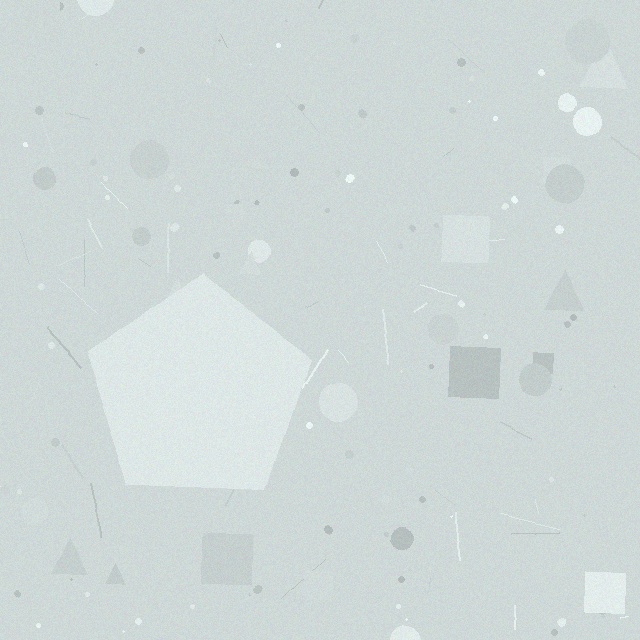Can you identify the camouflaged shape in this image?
The camouflaged shape is a pentagon.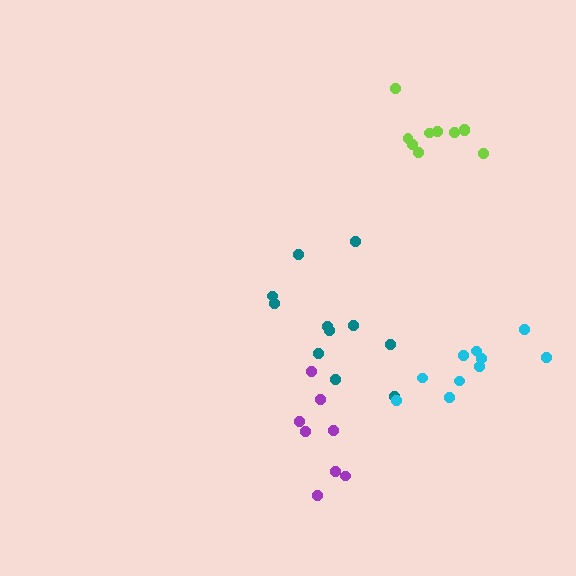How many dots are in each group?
Group 1: 11 dots, Group 2: 10 dots, Group 3: 10 dots, Group 4: 8 dots (39 total).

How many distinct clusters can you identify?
There are 4 distinct clusters.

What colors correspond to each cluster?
The clusters are colored: teal, cyan, lime, purple.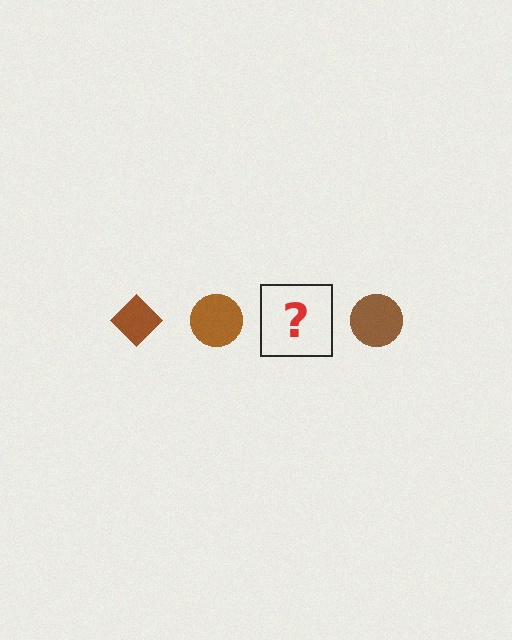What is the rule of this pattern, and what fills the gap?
The rule is that the pattern cycles through diamond, circle shapes in brown. The gap should be filled with a brown diamond.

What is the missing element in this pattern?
The missing element is a brown diamond.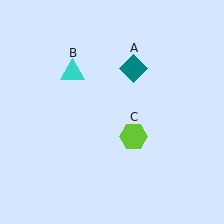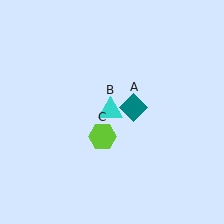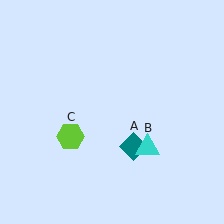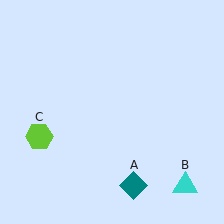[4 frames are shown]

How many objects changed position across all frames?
3 objects changed position: teal diamond (object A), cyan triangle (object B), lime hexagon (object C).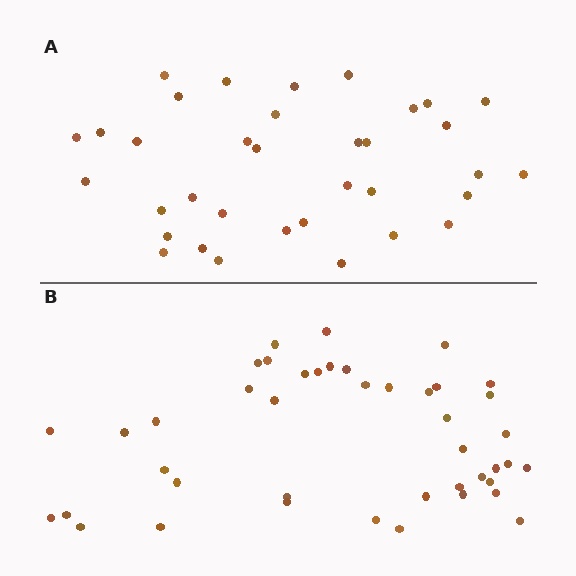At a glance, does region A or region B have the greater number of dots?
Region B (the bottom region) has more dots.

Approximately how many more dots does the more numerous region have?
Region B has roughly 8 or so more dots than region A.